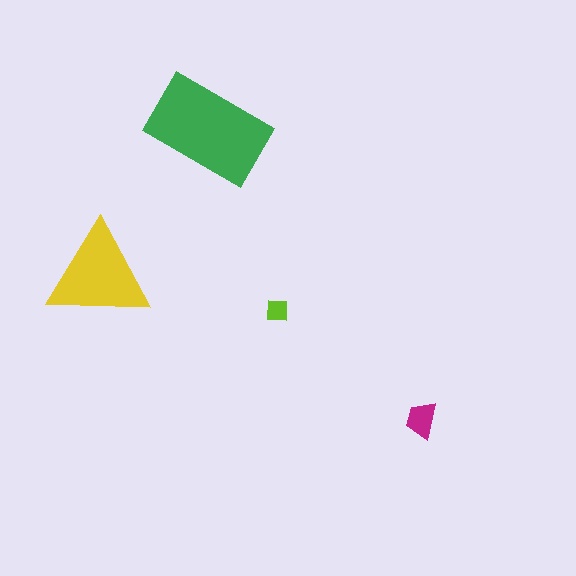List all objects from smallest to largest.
The lime square, the magenta trapezoid, the yellow triangle, the green rectangle.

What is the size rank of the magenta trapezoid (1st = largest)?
3rd.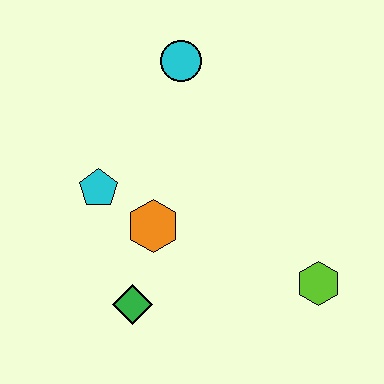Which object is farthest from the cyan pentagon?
The lime hexagon is farthest from the cyan pentagon.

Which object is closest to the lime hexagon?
The orange hexagon is closest to the lime hexagon.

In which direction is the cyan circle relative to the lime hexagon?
The cyan circle is above the lime hexagon.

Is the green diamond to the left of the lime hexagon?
Yes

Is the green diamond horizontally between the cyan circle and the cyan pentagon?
Yes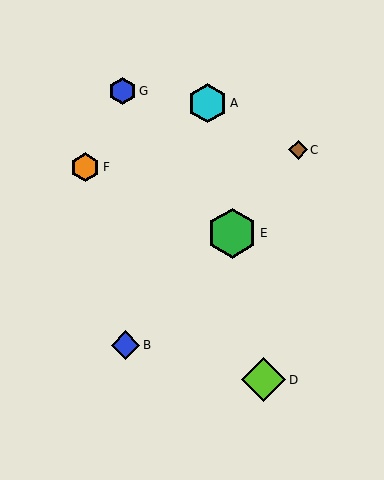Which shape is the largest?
The green hexagon (labeled E) is the largest.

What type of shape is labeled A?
Shape A is a cyan hexagon.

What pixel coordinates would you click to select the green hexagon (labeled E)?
Click at (232, 233) to select the green hexagon E.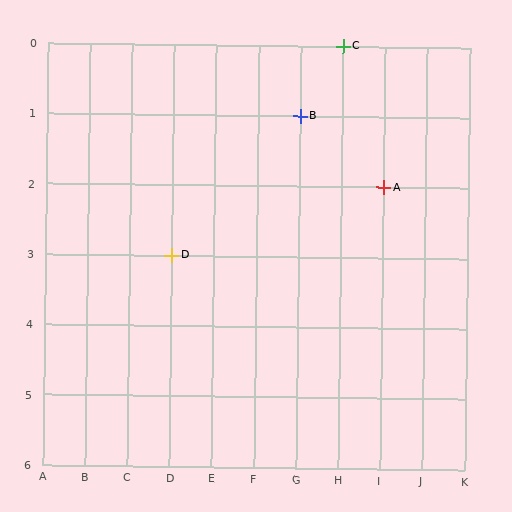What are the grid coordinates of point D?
Point D is at grid coordinates (D, 3).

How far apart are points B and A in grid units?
Points B and A are 2 columns and 1 row apart (about 2.2 grid units diagonally).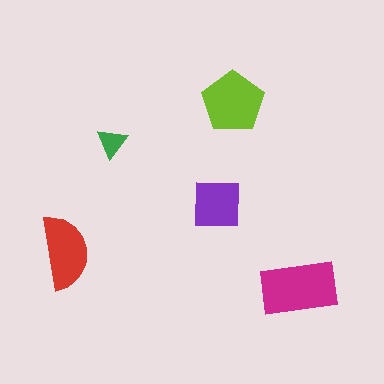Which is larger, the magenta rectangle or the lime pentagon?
The magenta rectangle.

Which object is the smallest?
The green triangle.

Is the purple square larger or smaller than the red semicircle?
Smaller.